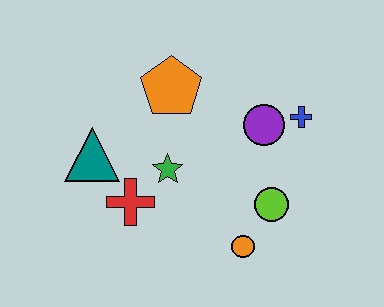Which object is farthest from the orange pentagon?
The orange circle is farthest from the orange pentagon.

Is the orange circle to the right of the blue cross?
No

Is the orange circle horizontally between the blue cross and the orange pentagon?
Yes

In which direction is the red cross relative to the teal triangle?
The red cross is below the teal triangle.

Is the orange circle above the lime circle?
No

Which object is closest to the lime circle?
The orange circle is closest to the lime circle.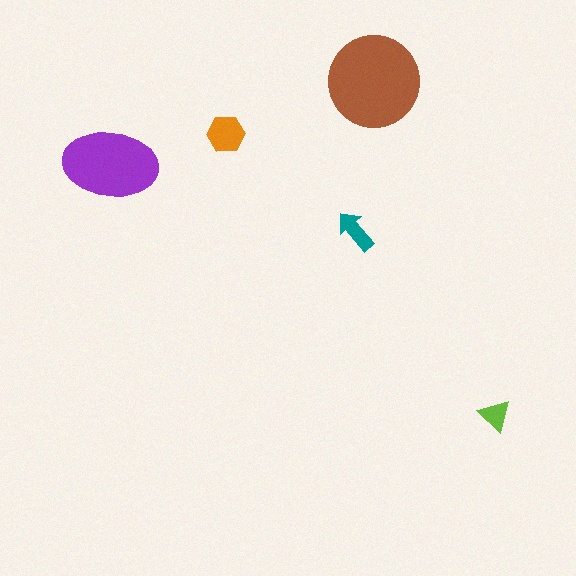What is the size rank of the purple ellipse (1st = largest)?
2nd.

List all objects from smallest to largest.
The lime triangle, the teal arrow, the orange hexagon, the purple ellipse, the brown circle.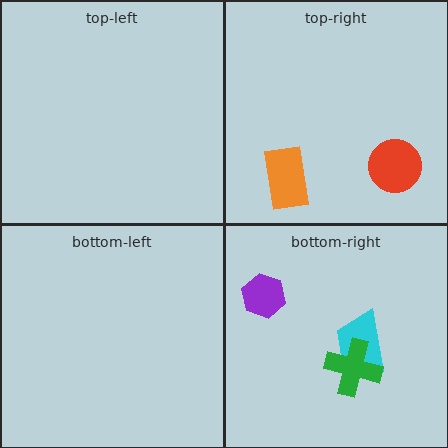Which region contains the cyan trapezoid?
The bottom-right region.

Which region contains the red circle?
The top-right region.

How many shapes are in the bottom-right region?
3.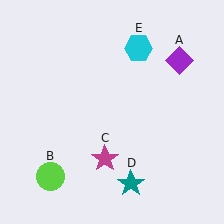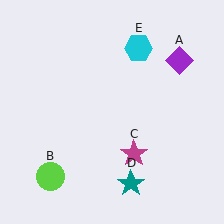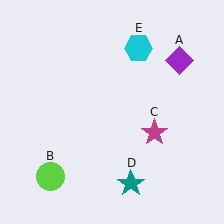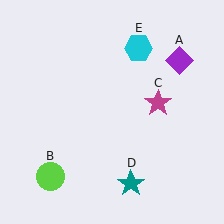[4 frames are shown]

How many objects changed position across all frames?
1 object changed position: magenta star (object C).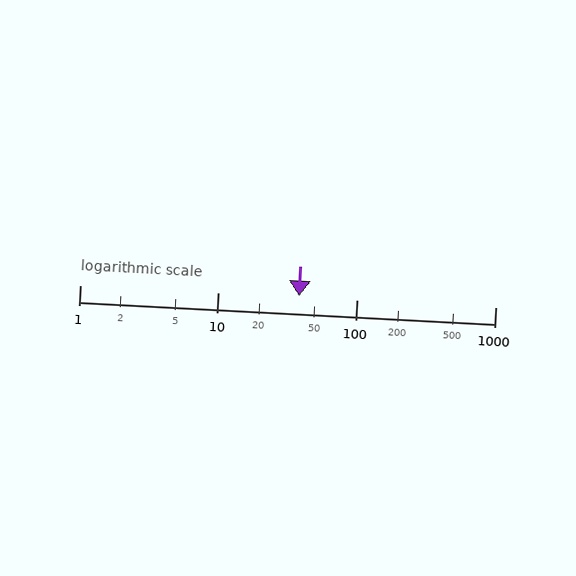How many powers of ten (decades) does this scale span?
The scale spans 3 decades, from 1 to 1000.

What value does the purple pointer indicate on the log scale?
The pointer indicates approximately 38.